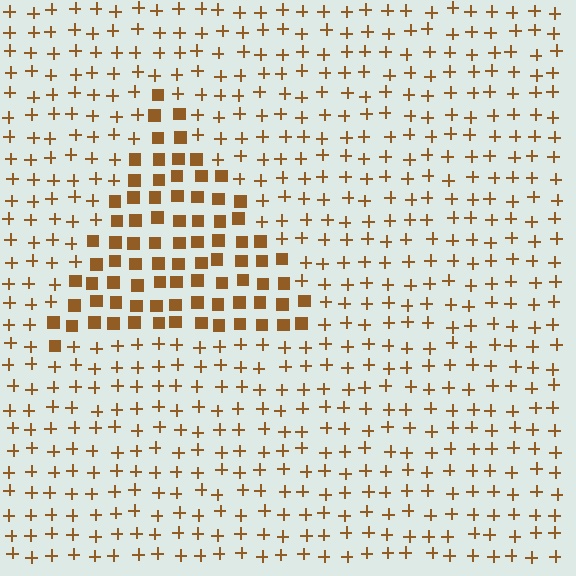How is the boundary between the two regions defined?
The boundary is defined by a change in element shape: squares inside vs. plus signs outside. All elements share the same color and spacing.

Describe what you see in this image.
The image is filled with small brown elements arranged in a uniform grid. A triangle-shaped region contains squares, while the surrounding area contains plus signs. The boundary is defined purely by the change in element shape.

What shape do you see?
I see a triangle.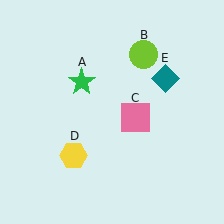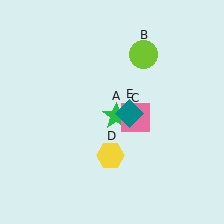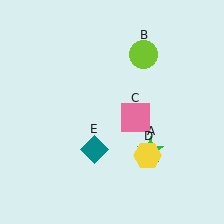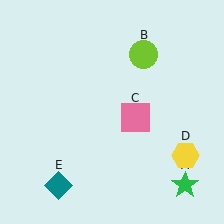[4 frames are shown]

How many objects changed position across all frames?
3 objects changed position: green star (object A), yellow hexagon (object D), teal diamond (object E).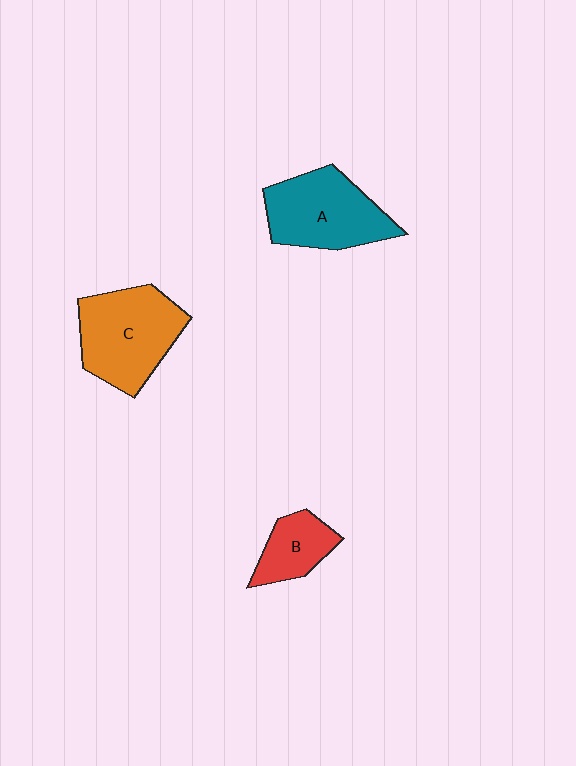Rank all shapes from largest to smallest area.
From largest to smallest: C (orange), A (teal), B (red).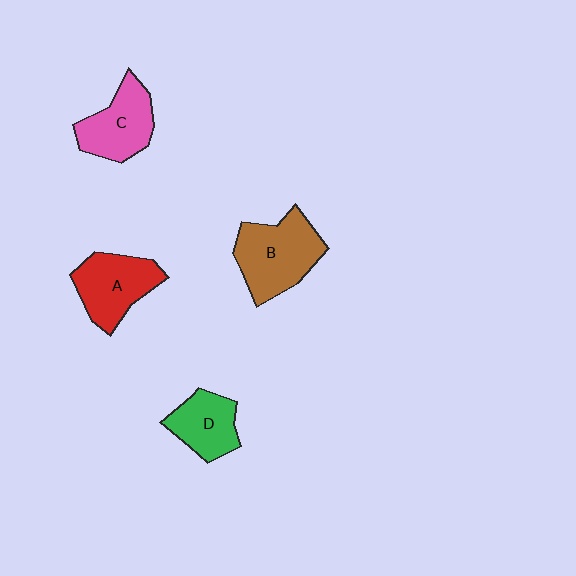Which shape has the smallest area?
Shape D (green).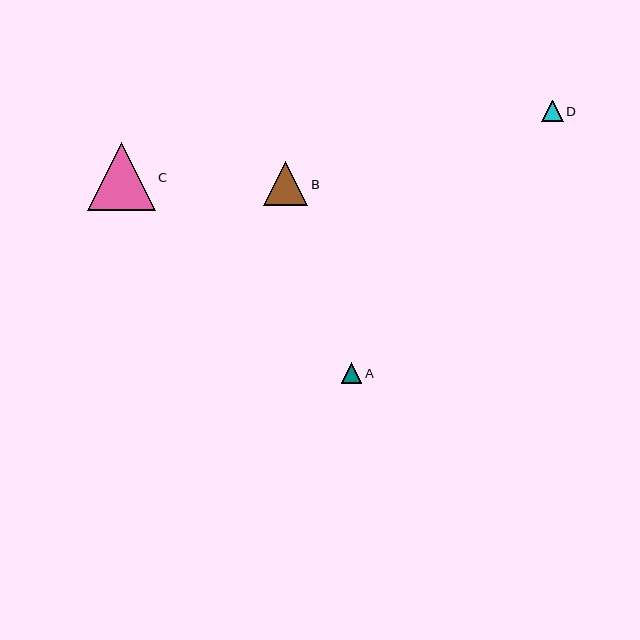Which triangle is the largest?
Triangle C is the largest with a size of approximately 68 pixels.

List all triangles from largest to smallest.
From largest to smallest: C, B, D, A.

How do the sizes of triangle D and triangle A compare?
Triangle D and triangle A are approximately the same size.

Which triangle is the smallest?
Triangle A is the smallest with a size of approximately 21 pixels.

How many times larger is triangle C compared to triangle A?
Triangle C is approximately 3.3 times the size of triangle A.